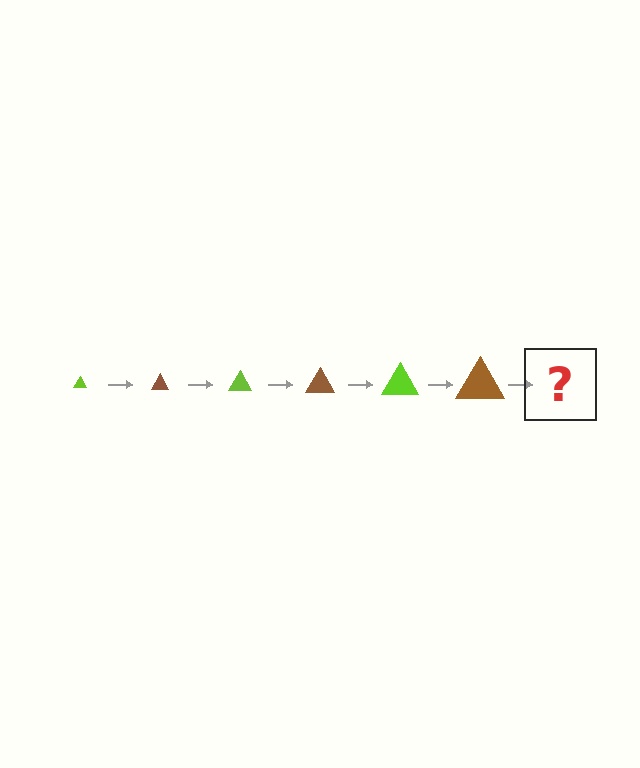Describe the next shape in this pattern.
It should be a lime triangle, larger than the previous one.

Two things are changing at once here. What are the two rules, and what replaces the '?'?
The two rules are that the triangle grows larger each step and the color cycles through lime and brown. The '?' should be a lime triangle, larger than the previous one.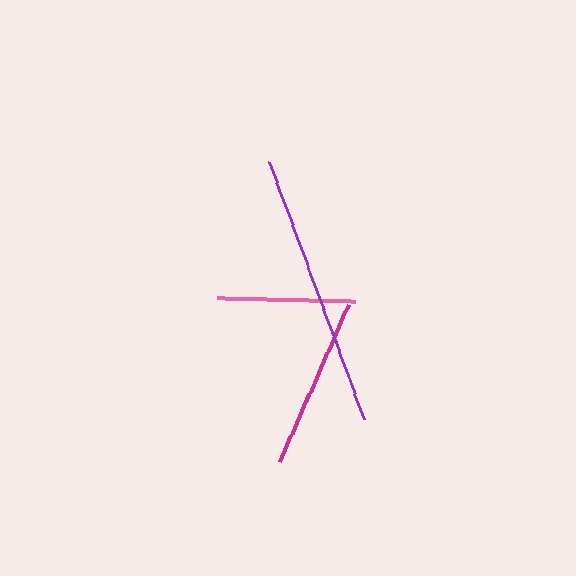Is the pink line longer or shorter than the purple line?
The purple line is longer than the pink line.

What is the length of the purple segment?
The purple segment is approximately 275 pixels long.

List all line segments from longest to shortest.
From longest to shortest: purple, magenta, pink.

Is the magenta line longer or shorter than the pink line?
The magenta line is longer than the pink line.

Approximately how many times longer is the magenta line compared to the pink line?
The magenta line is approximately 1.2 times the length of the pink line.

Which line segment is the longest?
The purple line is the longest at approximately 275 pixels.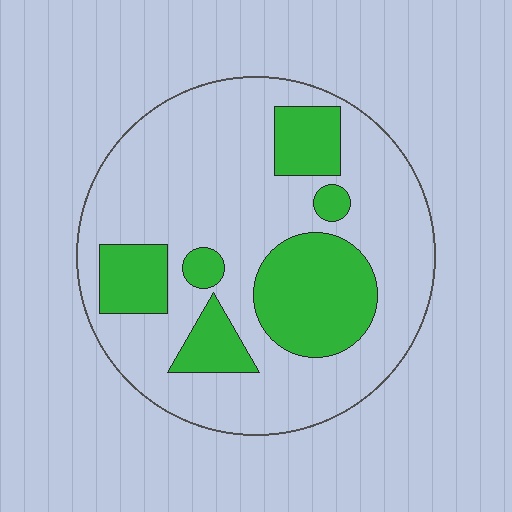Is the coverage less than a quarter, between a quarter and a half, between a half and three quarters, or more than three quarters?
Between a quarter and a half.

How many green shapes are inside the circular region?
6.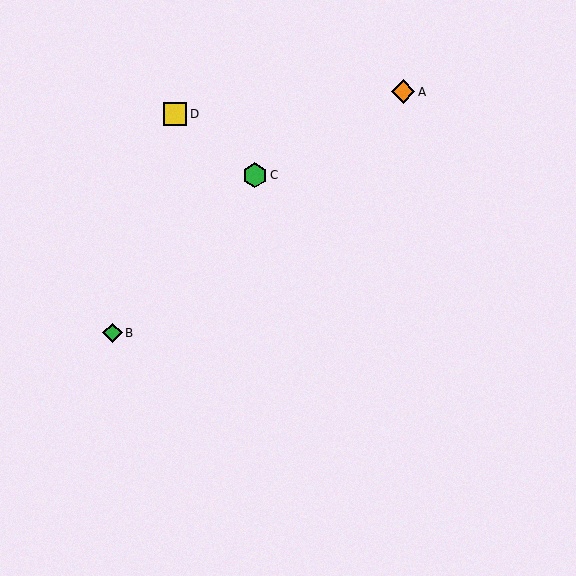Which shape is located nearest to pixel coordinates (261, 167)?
The green hexagon (labeled C) at (255, 175) is nearest to that location.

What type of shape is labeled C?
Shape C is a green hexagon.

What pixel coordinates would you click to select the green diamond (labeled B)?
Click at (112, 333) to select the green diamond B.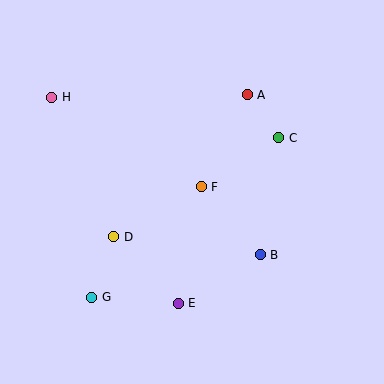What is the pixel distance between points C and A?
The distance between C and A is 53 pixels.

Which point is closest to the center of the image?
Point F at (201, 187) is closest to the center.